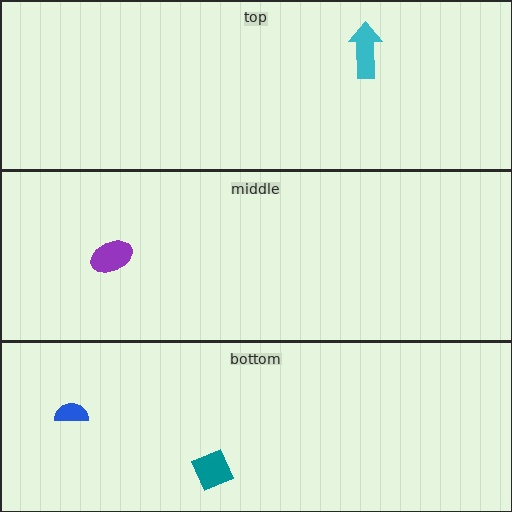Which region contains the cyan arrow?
The top region.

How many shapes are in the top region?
1.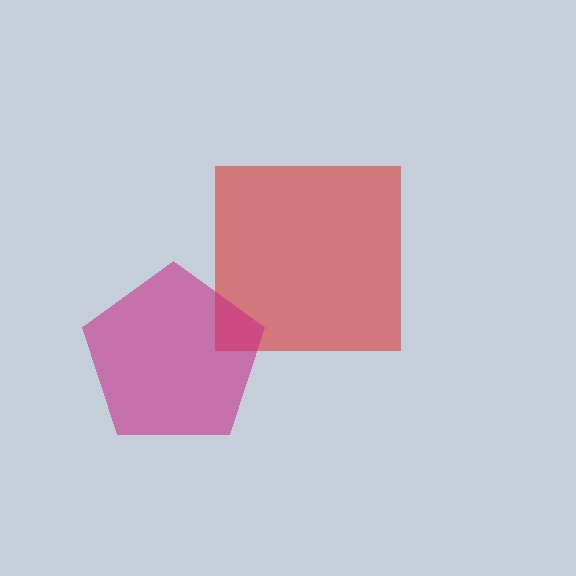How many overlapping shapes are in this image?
There are 2 overlapping shapes in the image.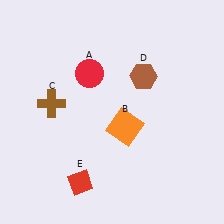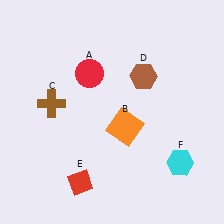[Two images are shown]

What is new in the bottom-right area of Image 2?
A cyan hexagon (F) was added in the bottom-right area of Image 2.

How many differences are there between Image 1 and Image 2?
There is 1 difference between the two images.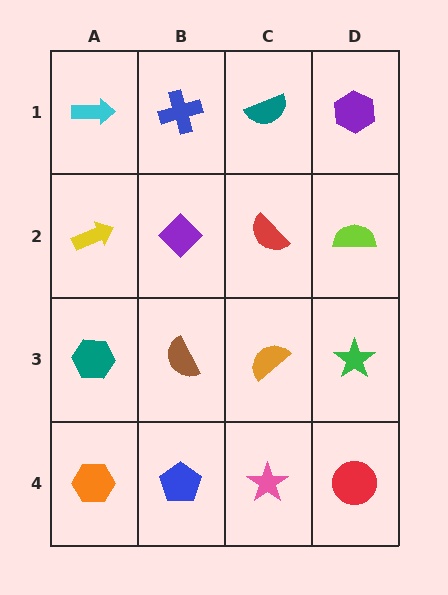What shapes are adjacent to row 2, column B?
A blue cross (row 1, column B), a brown semicircle (row 3, column B), a yellow arrow (row 2, column A), a red semicircle (row 2, column C).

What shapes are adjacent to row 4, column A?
A teal hexagon (row 3, column A), a blue pentagon (row 4, column B).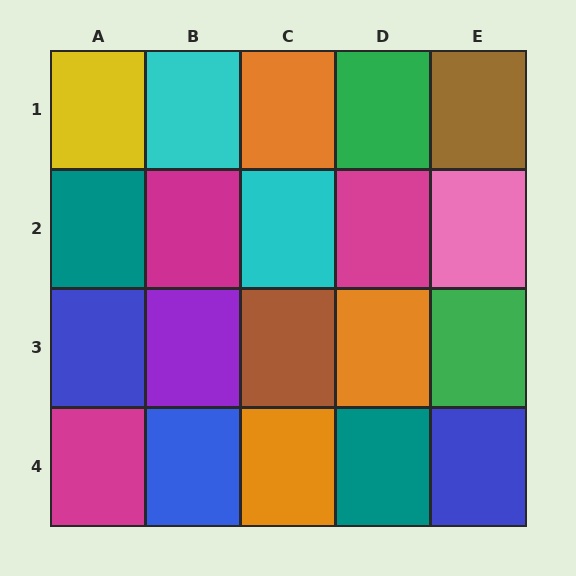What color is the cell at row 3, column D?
Orange.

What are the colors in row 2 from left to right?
Teal, magenta, cyan, magenta, pink.